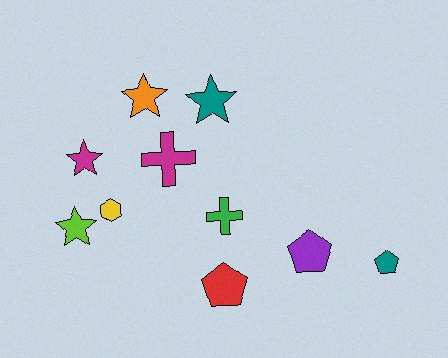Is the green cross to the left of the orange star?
No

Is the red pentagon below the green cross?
Yes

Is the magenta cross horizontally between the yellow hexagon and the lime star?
No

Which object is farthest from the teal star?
The teal pentagon is farthest from the teal star.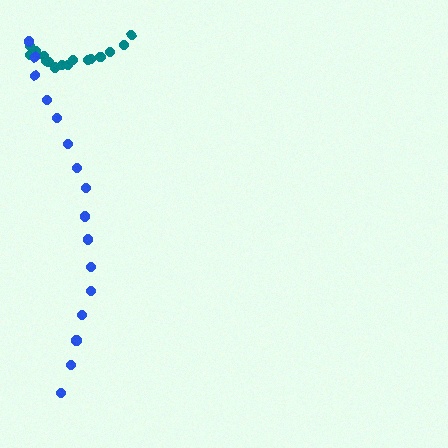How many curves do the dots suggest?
There are 2 distinct paths.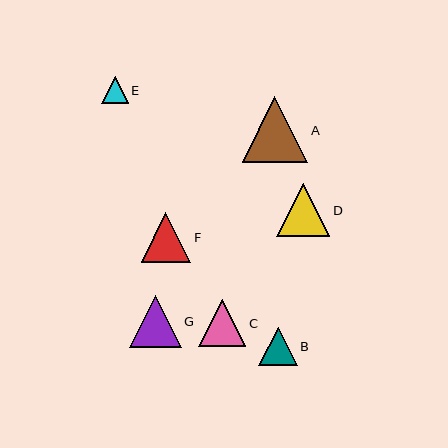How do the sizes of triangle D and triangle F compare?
Triangle D and triangle F are approximately the same size.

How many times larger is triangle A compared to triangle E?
Triangle A is approximately 2.5 times the size of triangle E.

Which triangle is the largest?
Triangle A is the largest with a size of approximately 66 pixels.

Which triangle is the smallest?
Triangle E is the smallest with a size of approximately 27 pixels.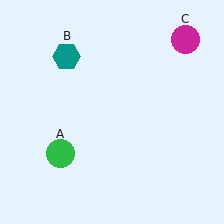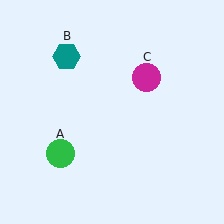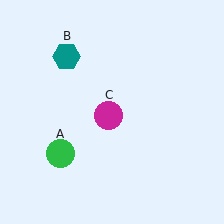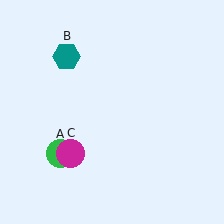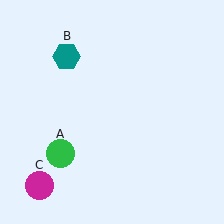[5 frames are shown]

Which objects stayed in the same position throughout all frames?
Green circle (object A) and teal hexagon (object B) remained stationary.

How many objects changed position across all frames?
1 object changed position: magenta circle (object C).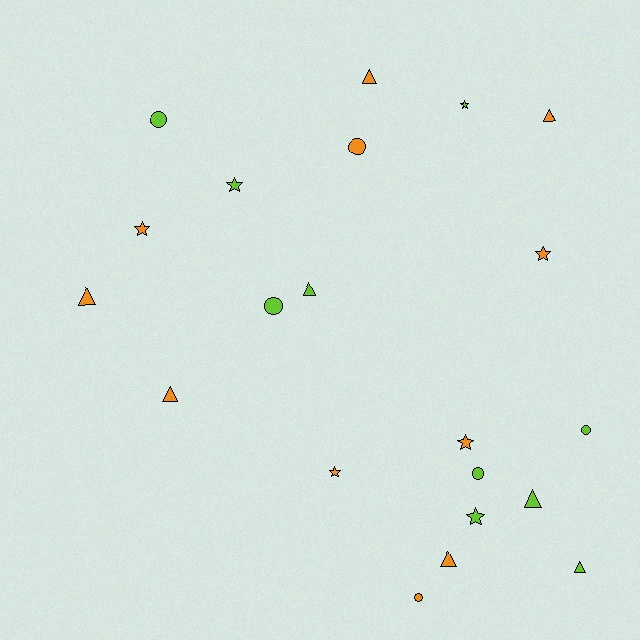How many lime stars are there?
There are 3 lime stars.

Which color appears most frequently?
Orange, with 11 objects.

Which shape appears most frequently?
Triangle, with 8 objects.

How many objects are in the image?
There are 21 objects.